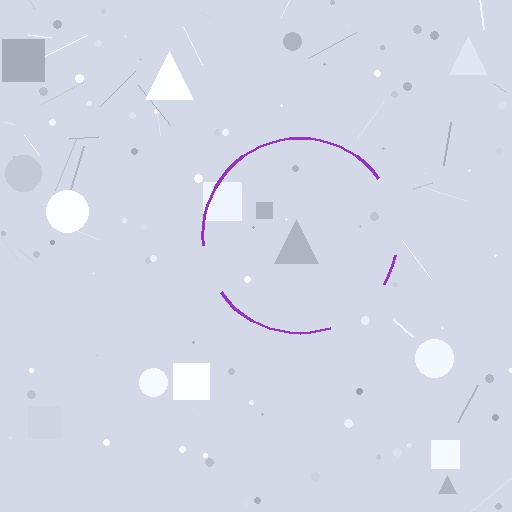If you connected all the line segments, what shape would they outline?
They would outline a circle.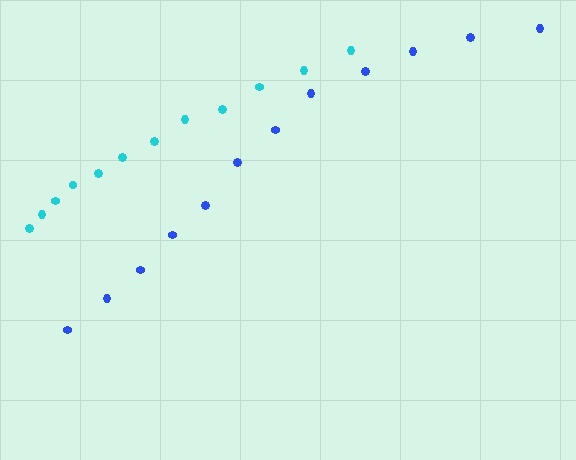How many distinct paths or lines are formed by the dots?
There are 2 distinct paths.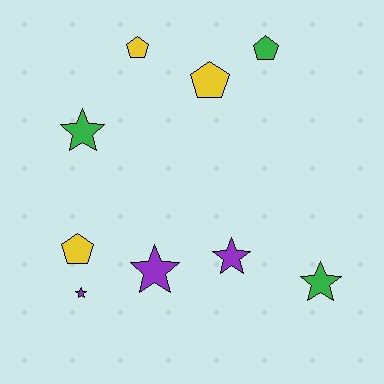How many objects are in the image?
There are 9 objects.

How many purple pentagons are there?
There are no purple pentagons.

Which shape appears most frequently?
Star, with 5 objects.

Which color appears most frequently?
Green, with 3 objects.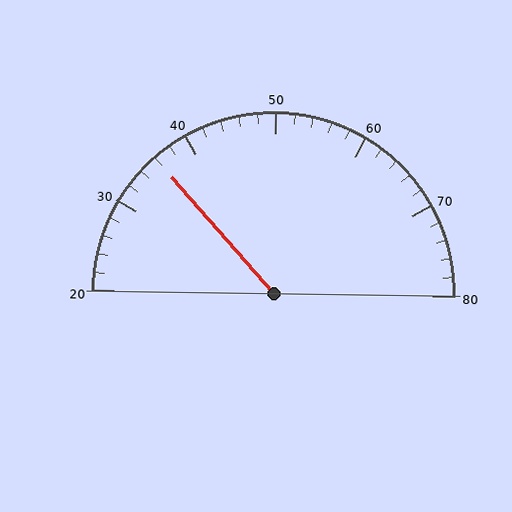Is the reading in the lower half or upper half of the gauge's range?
The reading is in the lower half of the range (20 to 80).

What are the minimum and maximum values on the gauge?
The gauge ranges from 20 to 80.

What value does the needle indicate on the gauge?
The needle indicates approximately 36.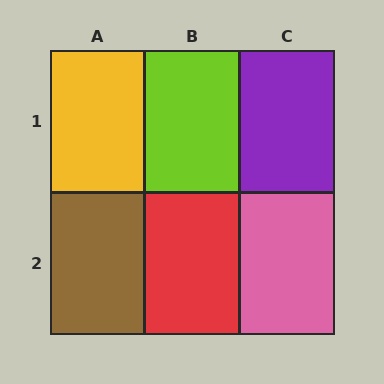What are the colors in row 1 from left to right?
Yellow, lime, purple.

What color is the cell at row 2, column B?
Red.